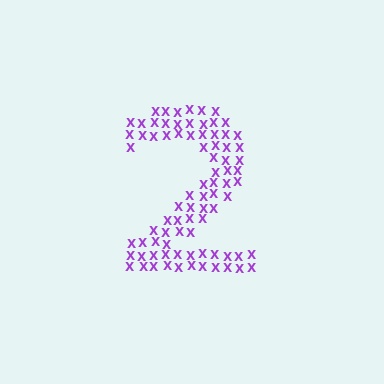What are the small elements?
The small elements are letter X's.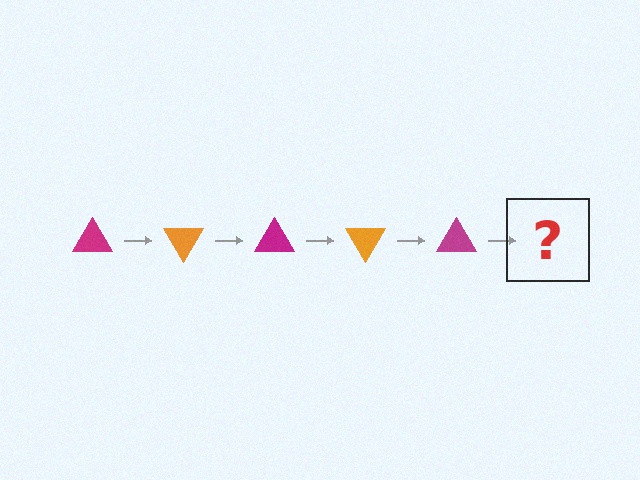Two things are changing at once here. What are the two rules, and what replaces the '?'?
The two rules are that it rotates 60 degrees each step and the color cycles through magenta and orange. The '?' should be an orange triangle, rotated 300 degrees from the start.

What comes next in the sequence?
The next element should be an orange triangle, rotated 300 degrees from the start.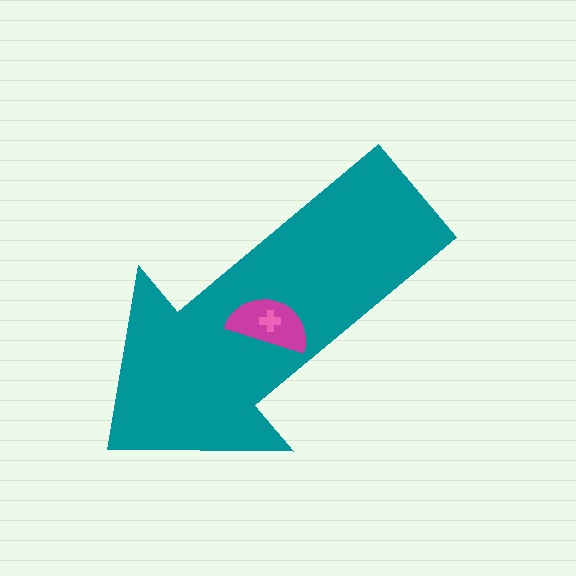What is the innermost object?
The pink cross.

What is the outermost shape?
The teal arrow.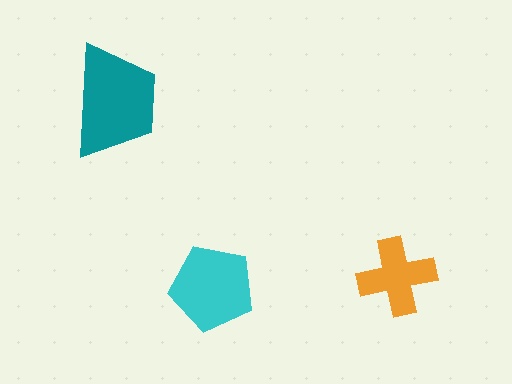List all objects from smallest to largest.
The orange cross, the cyan pentagon, the teal trapezoid.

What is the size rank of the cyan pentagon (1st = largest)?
2nd.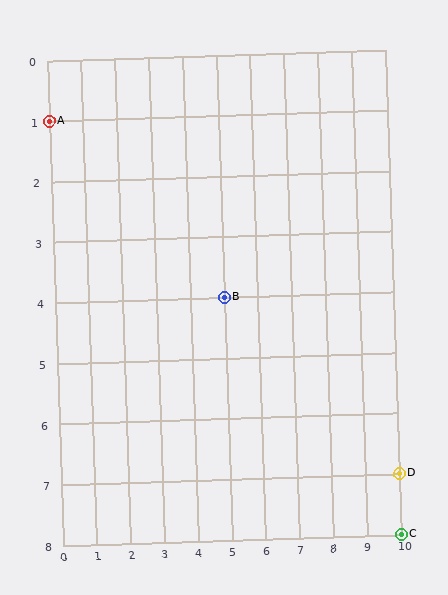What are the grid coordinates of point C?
Point C is at grid coordinates (10, 8).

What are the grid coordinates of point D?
Point D is at grid coordinates (10, 7).